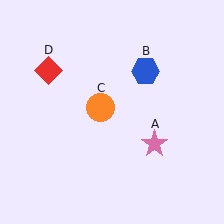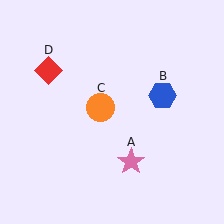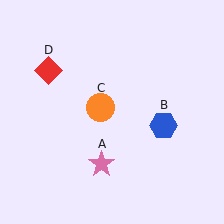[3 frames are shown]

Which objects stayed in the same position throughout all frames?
Orange circle (object C) and red diamond (object D) remained stationary.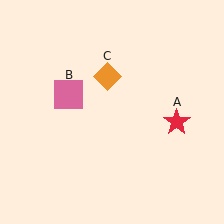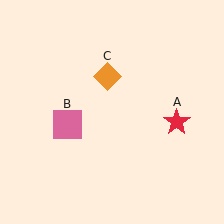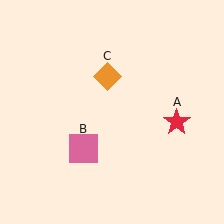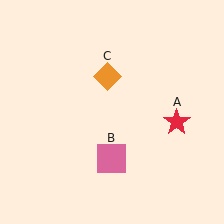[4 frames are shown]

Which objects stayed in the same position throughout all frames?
Red star (object A) and orange diamond (object C) remained stationary.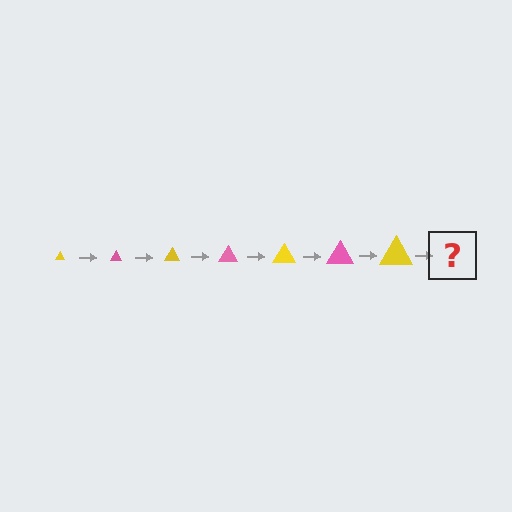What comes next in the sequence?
The next element should be a pink triangle, larger than the previous one.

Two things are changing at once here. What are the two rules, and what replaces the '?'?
The two rules are that the triangle grows larger each step and the color cycles through yellow and pink. The '?' should be a pink triangle, larger than the previous one.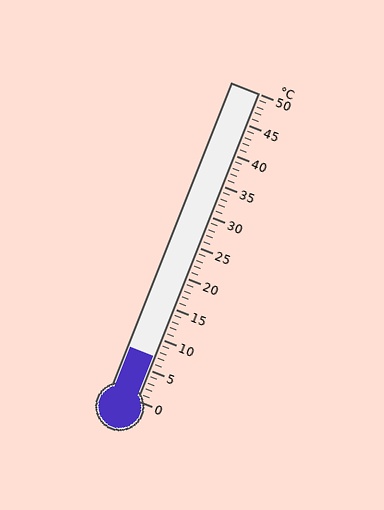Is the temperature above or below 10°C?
The temperature is below 10°C.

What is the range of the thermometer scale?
The thermometer scale ranges from 0°C to 50°C.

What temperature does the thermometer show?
The thermometer shows approximately 7°C.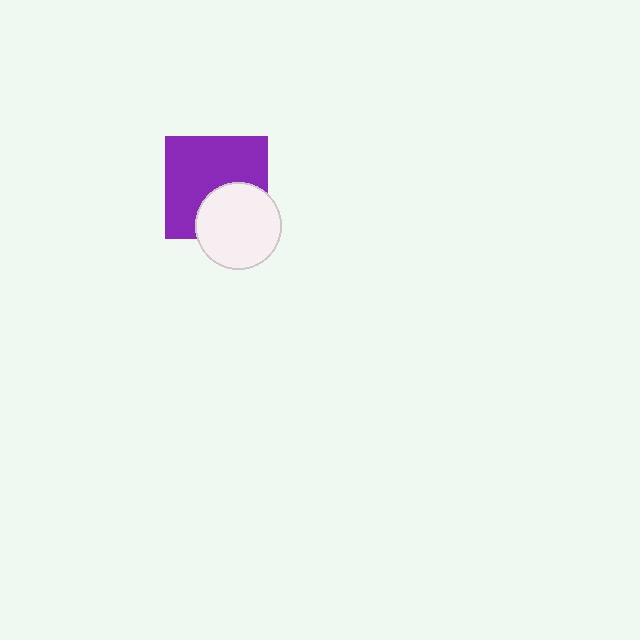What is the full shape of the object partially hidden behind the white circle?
The partially hidden object is a purple square.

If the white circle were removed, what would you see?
You would see the complete purple square.